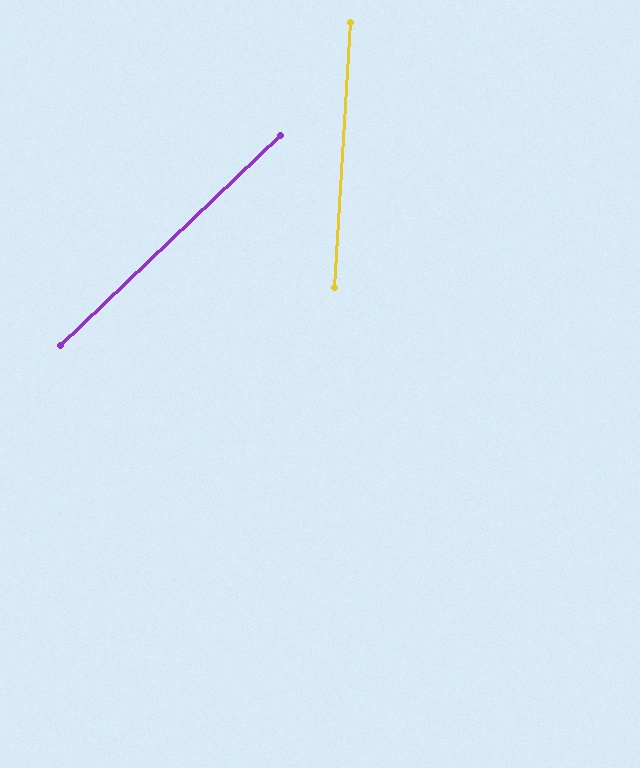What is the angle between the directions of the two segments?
Approximately 43 degrees.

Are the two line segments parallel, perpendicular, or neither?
Neither parallel nor perpendicular — they differ by about 43°.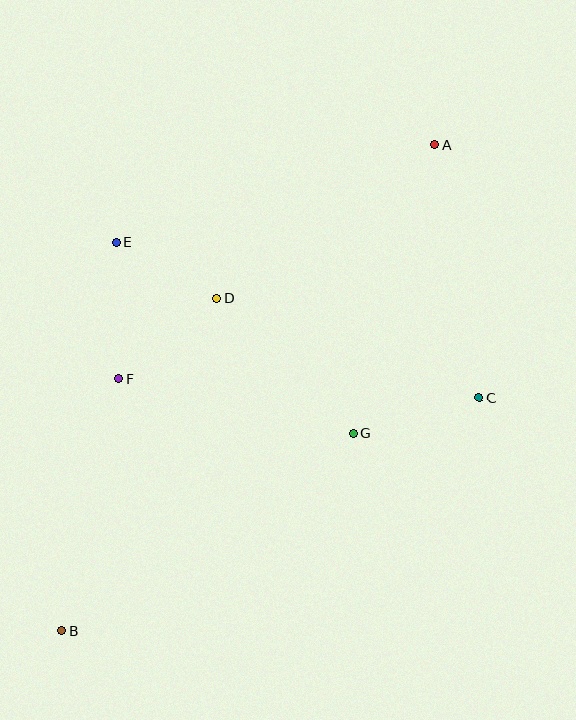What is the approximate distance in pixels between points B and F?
The distance between B and F is approximately 258 pixels.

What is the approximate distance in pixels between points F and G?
The distance between F and G is approximately 241 pixels.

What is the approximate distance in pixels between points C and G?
The distance between C and G is approximately 131 pixels.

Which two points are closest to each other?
Points D and E are closest to each other.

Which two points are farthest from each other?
Points A and B are farthest from each other.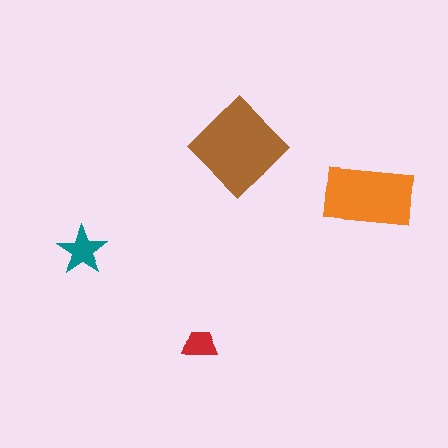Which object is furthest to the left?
The teal star is leftmost.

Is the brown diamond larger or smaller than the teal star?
Larger.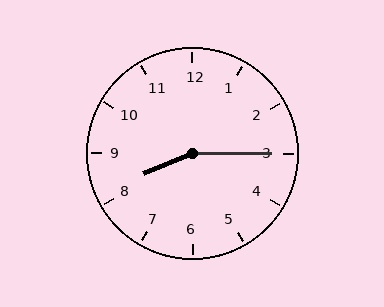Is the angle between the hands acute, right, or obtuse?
It is obtuse.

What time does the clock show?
8:15.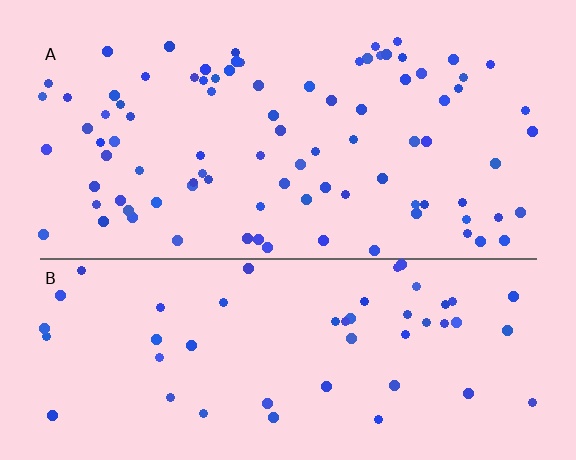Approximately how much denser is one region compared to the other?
Approximately 1.8× — region A over region B.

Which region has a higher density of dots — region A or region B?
A (the top).